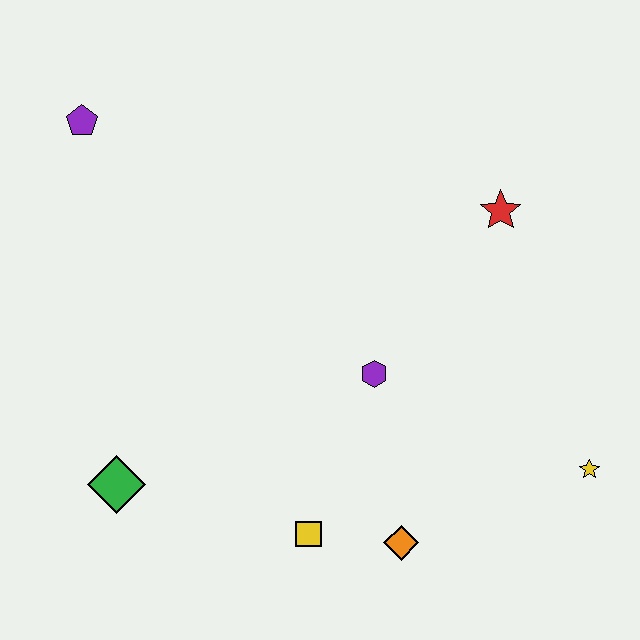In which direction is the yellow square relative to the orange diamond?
The yellow square is to the left of the orange diamond.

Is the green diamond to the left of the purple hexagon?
Yes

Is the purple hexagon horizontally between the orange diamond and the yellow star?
No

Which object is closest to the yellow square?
The orange diamond is closest to the yellow square.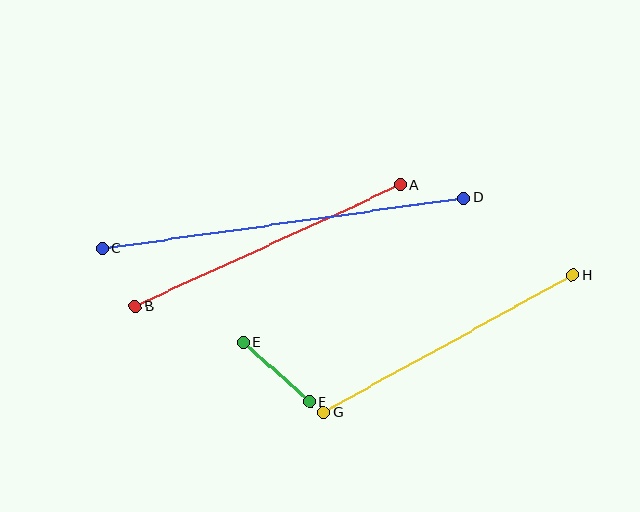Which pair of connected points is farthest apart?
Points C and D are farthest apart.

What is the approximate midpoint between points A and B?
The midpoint is at approximately (268, 246) pixels.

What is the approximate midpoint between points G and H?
The midpoint is at approximately (448, 344) pixels.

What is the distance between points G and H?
The distance is approximately 285 pixels.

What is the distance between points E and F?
The distance is approximately 89 pixels.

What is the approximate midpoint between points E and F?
The midpoint is at approximately (276, 372) pixels.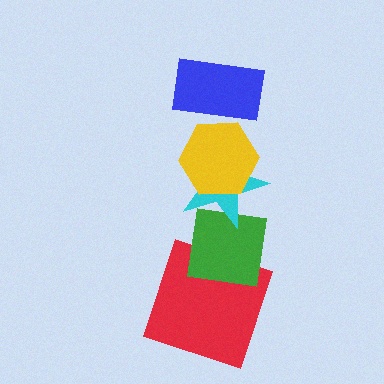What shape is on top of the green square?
The cyan star is on top of the green square.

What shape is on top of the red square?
The green square is on top of the red square.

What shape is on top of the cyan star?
The yellow hexagon is on top of the cyan star.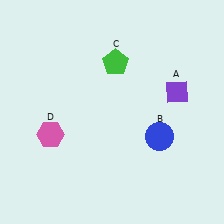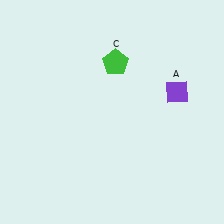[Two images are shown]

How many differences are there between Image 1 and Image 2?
There are 2 differences between the two images.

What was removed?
The pink hexagon (D), the blue circle (B) were removed in Image 2.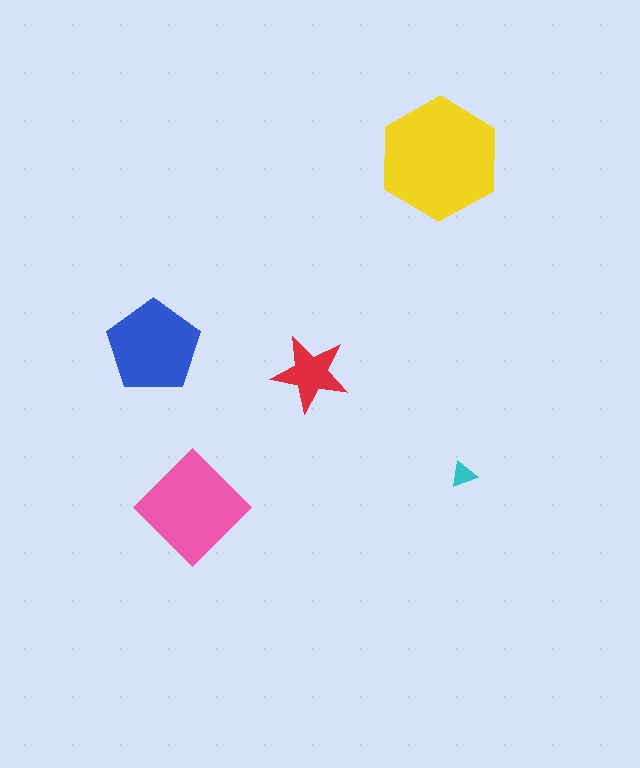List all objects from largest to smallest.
The yellow hexagon, the pink diamond, the blue pentagon, the red star, the cyan triangle.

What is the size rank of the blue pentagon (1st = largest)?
3rd.